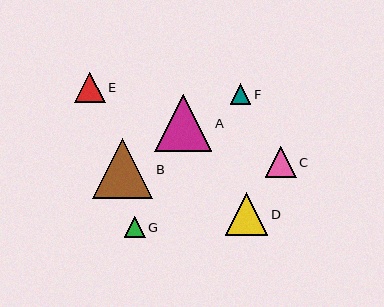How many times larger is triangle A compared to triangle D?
Triangle A is approximately 1.3 times the size of triangle D.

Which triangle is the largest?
Triangle B is the largest with a size of approximately 60 pixels.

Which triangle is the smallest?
Triangle F is the smallest with a size of approximately 20 pixels.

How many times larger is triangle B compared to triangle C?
Triangle B is approximately 1.9 times the size of triangle C.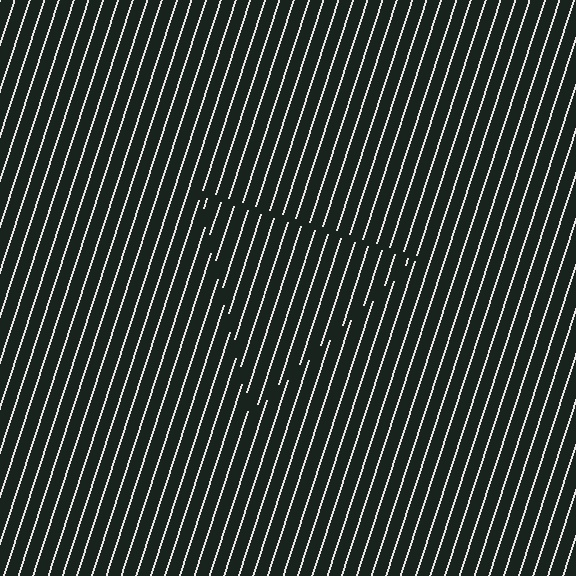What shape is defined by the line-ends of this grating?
An illusory triangle. The interior of the shape contains the same grating, shifted by half a period — the contour is defined by the phase discontinuity where line-ends from the inner and outer gratings abut.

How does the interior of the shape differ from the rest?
The interior of the shape contains the same grating, shifted by half a period — the contour is defined by the phase discontinuity where line-ends from the inner and outer gratings abut.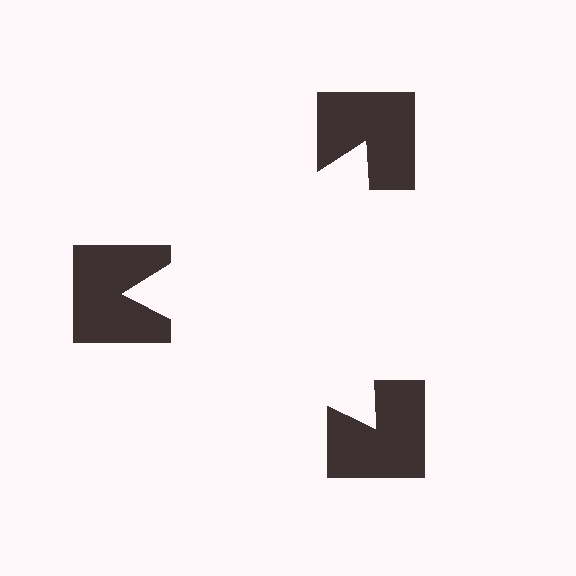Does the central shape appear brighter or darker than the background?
It typically appears slightly brighter than the background, even though no actual brightness change is drawn.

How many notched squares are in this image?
There are 3 — one at each vertex of the illusory triangle.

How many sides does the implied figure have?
3 sides.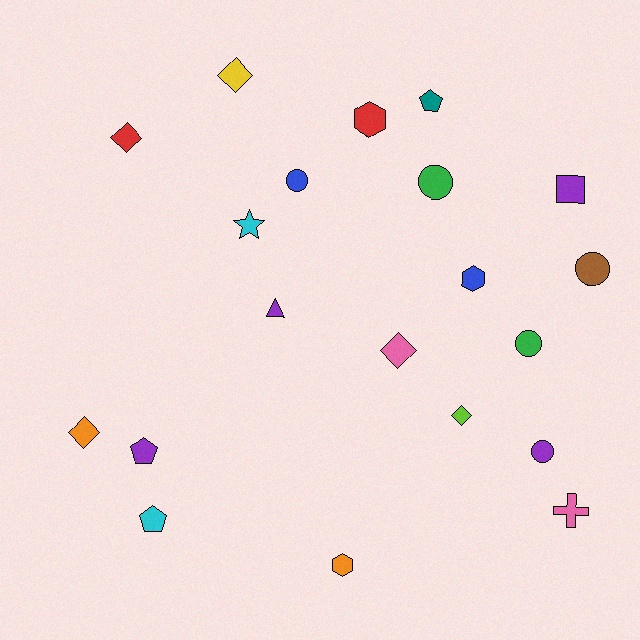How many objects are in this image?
There are 20 objects.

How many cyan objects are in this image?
There are 2 cyan objects.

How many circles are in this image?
There are 5 circles.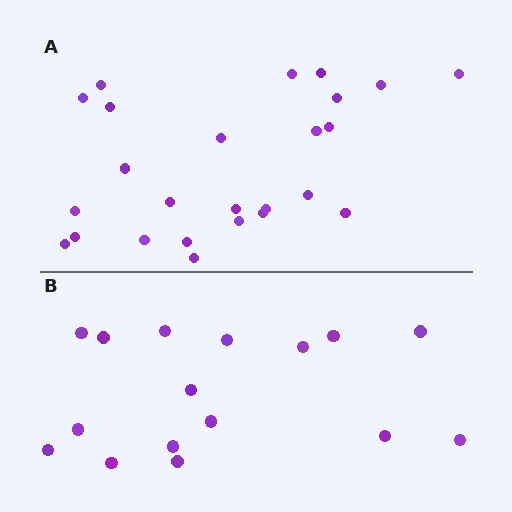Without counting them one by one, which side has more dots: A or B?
Region A (the top region) has more dots.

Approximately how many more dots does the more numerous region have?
Region A has roughly 8 or so more dots than region B.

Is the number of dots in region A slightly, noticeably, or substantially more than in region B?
Region A has substantially more. The ratio is roughly 1.6 to 1.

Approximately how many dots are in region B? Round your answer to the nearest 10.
About 20 dots. (The exact count is 16, which rounds to 20.)